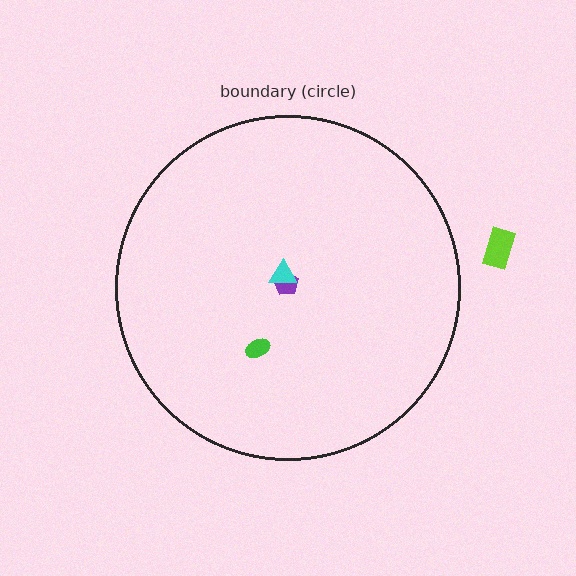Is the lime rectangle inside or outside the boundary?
Outside.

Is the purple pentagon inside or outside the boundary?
Inside.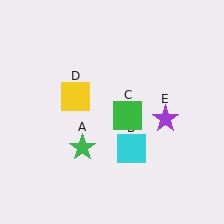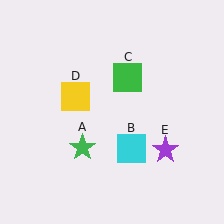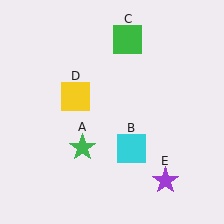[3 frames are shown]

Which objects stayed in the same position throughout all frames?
Green star (object A) and cyan square (object B) and yellow square (object D) remained stationary.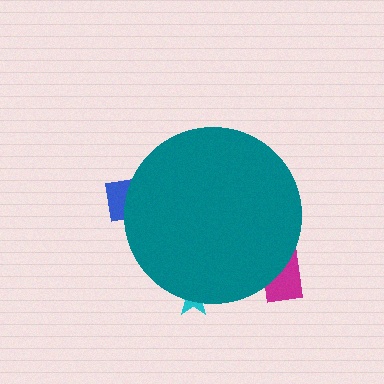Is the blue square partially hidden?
Yes, the blue square is partially hidden behind the teal circle.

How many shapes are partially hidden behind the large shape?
3 shapes are partially hidden.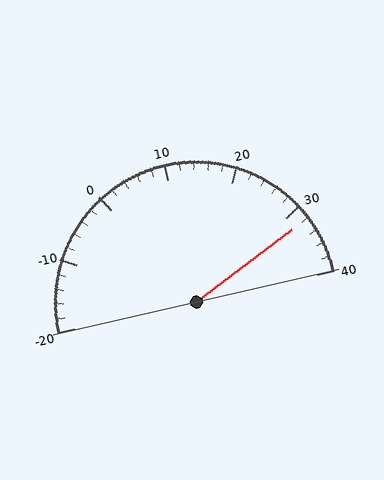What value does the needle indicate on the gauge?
The needle indicates approximately 32.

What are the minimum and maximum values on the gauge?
The gauge ranges from -20 to 40.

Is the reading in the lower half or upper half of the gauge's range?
The reading is in the upper half of the range (-20 to 40).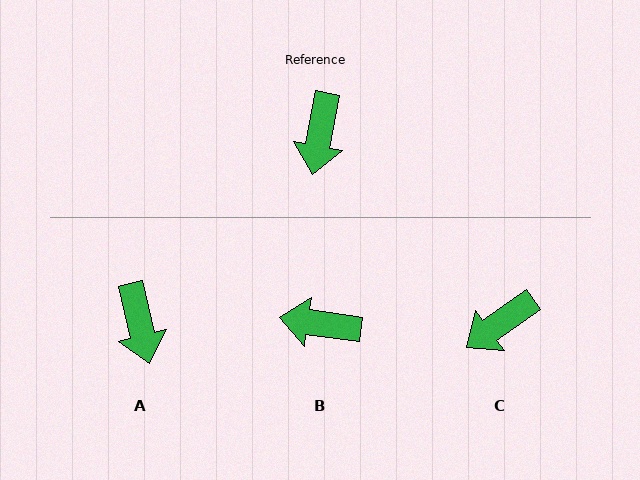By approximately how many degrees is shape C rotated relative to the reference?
Approximately 44 degrees clockwise.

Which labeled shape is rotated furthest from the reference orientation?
B, about 88 degrees away.